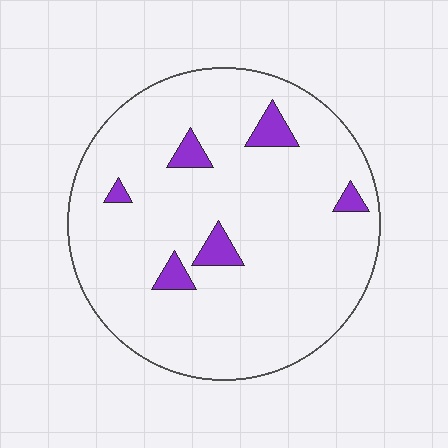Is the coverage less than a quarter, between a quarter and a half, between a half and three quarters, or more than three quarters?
Less than a quarter.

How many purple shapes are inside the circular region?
6.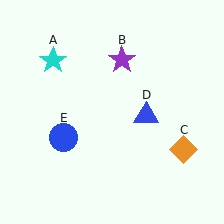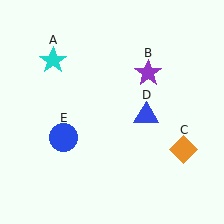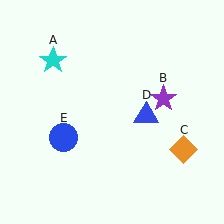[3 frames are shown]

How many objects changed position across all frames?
1 object changed position: purple star (object B).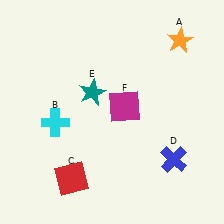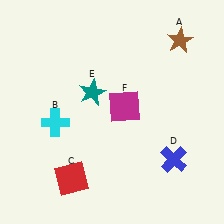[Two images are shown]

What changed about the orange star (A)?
In Image 1, A is orange. In Image 2, it changed to brown.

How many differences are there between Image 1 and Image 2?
There is 1 difference between the two images.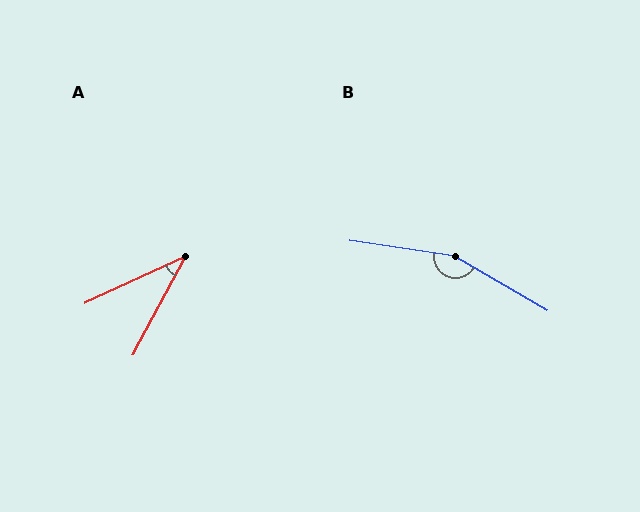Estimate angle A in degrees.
Approximately 37 degrees.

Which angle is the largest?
B, at approximately 158 degrees.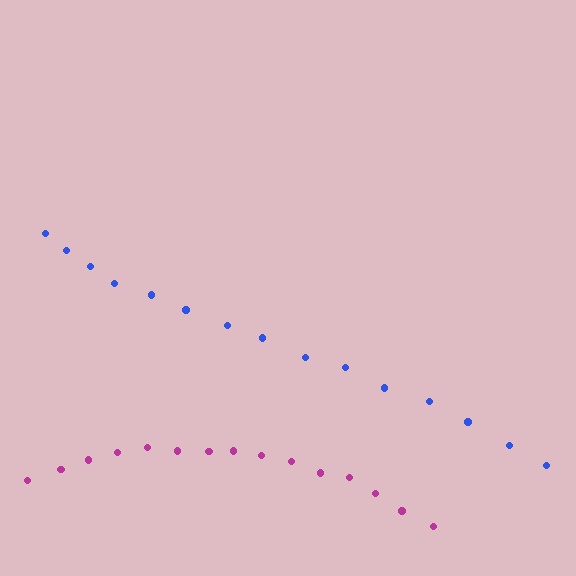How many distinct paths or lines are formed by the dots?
There are 2 distinct paths.